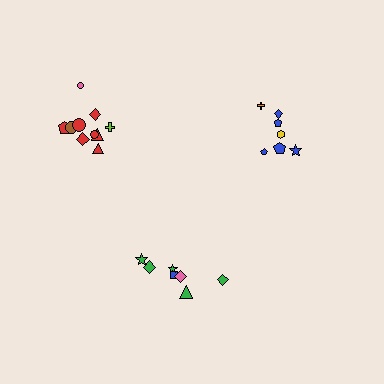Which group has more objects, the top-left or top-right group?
The top-left group.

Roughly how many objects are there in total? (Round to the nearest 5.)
Roughly 25 objects in total.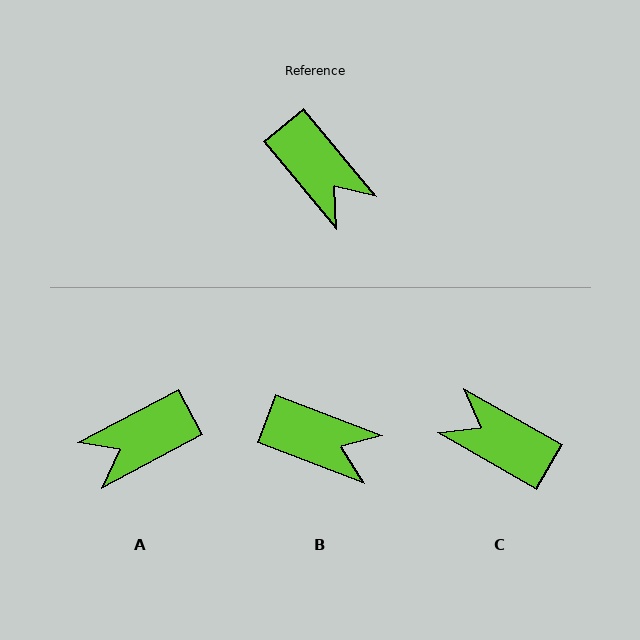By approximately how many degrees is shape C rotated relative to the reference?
Approximately 159 degrees clockwise.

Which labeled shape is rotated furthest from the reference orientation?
C, about 159 degrees away.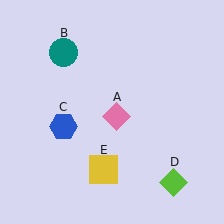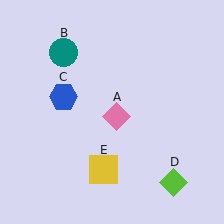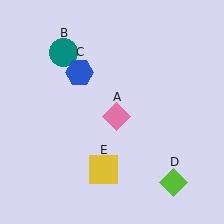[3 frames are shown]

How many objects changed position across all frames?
1 object changed position: blue hexagon (object C).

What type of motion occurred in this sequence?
The blue hexagon (object C) rotated clockwise around the center of the scene.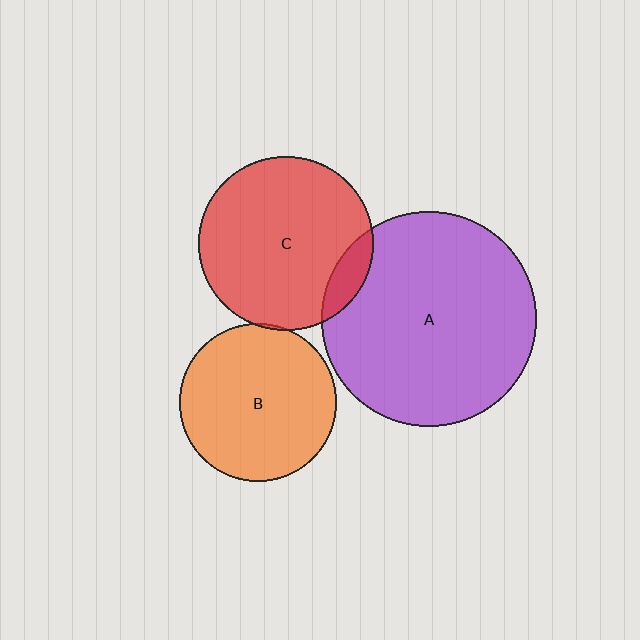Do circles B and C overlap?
Yes.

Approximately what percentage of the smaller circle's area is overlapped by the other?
Approximately 5%.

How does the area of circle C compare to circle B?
Approximately 1.2 times.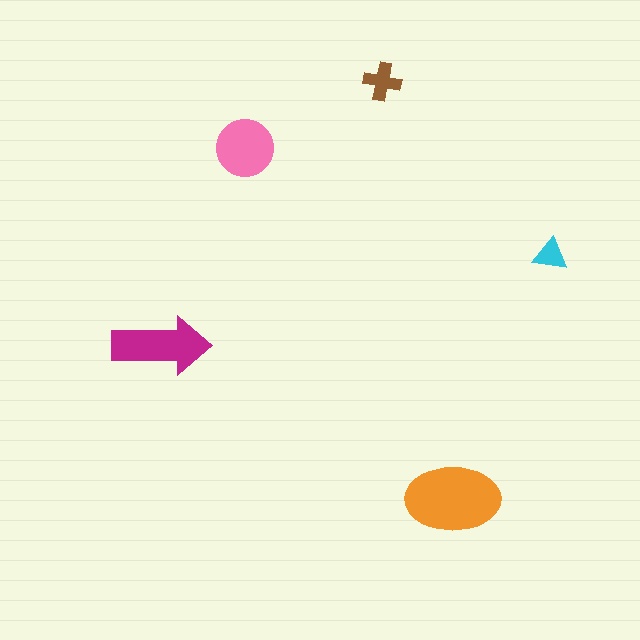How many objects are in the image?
There are 5 objects in the image.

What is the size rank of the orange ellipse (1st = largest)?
1st.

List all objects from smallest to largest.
The cyan triangle, the brown cross, the pink circle, the magenta arrow, the orange ellipse.